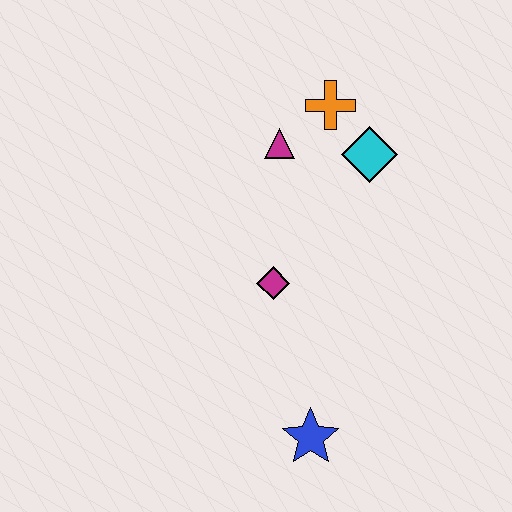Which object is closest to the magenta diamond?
The magenta triangle is closest to the magenta diamond.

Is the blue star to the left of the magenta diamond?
No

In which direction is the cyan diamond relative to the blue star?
The cyan diamond is above the blue star.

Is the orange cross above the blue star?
Yes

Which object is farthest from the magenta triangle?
The blue star is farthest from the magenta triangle.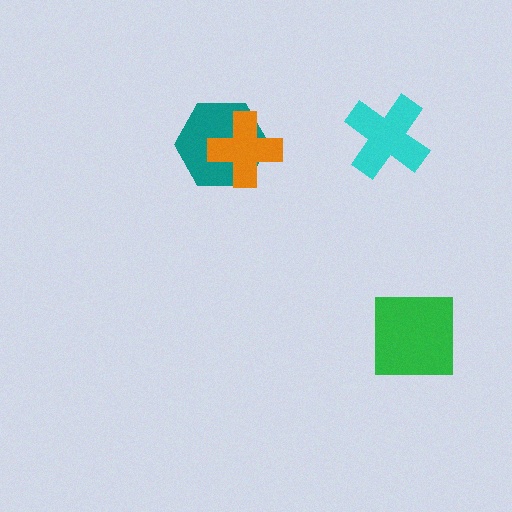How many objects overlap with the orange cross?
1 object overlaps with the orange cross.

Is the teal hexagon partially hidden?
Yes, it is partially covered by another shape.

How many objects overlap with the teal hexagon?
1 object overlaps with the teal hexagon.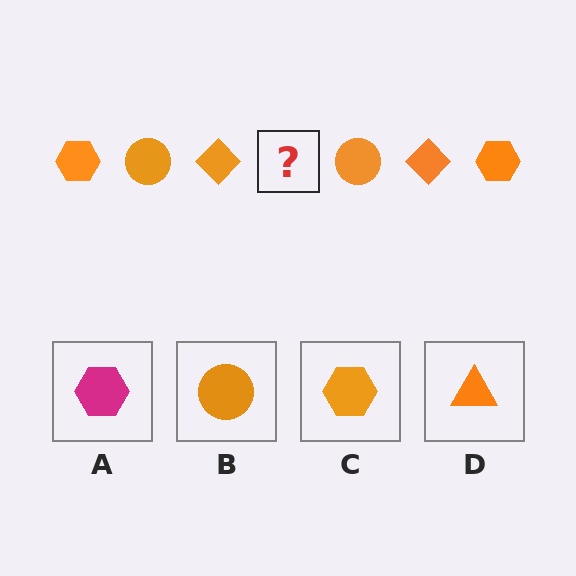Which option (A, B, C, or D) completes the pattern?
C.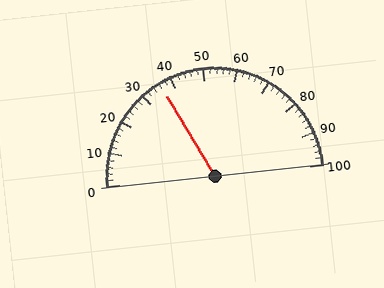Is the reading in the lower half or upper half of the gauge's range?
The reading is in the lower half of the range (0 to 100).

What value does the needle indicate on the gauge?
The needle indicates approximately 36.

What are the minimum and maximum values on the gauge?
The gauge ranges from 0 to 100.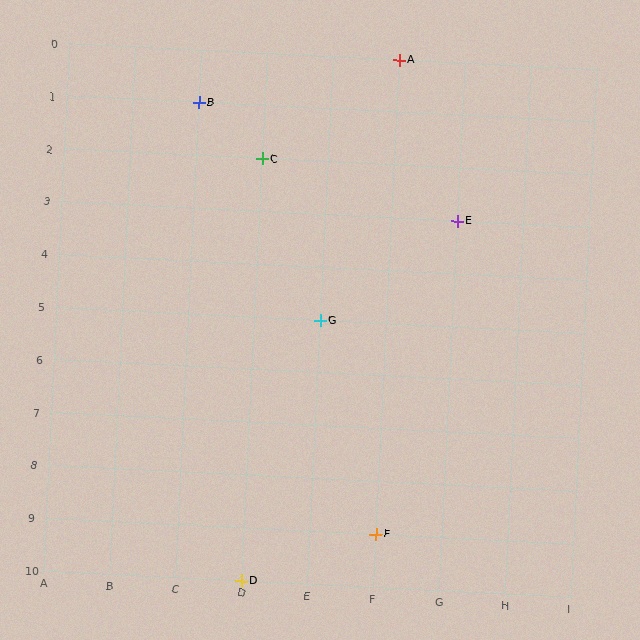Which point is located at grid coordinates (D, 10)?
Point D is at (D, 10).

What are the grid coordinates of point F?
Point F is at grid coordinates (F, 9).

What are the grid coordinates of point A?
Point A is at grid coordinates (F, 0).